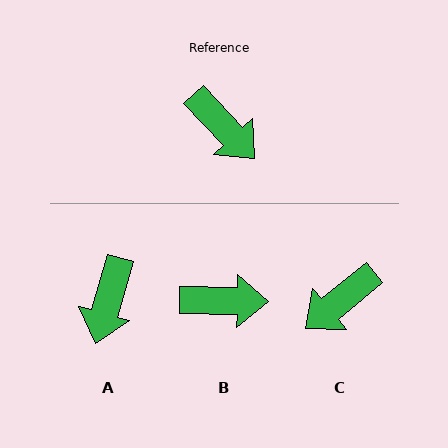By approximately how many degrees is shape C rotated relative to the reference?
Approximately 94 degrees clockwise.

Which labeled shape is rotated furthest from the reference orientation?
C, about 94 degrees away.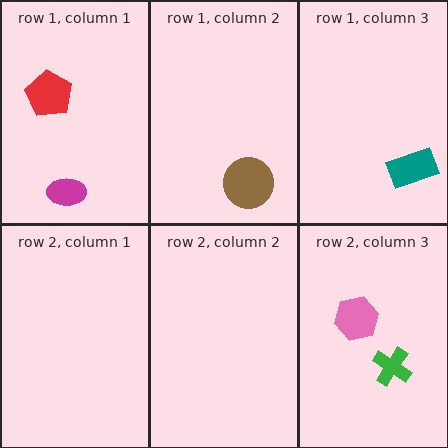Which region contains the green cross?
The row 2, column 3 region.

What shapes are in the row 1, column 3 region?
The teal rectangle.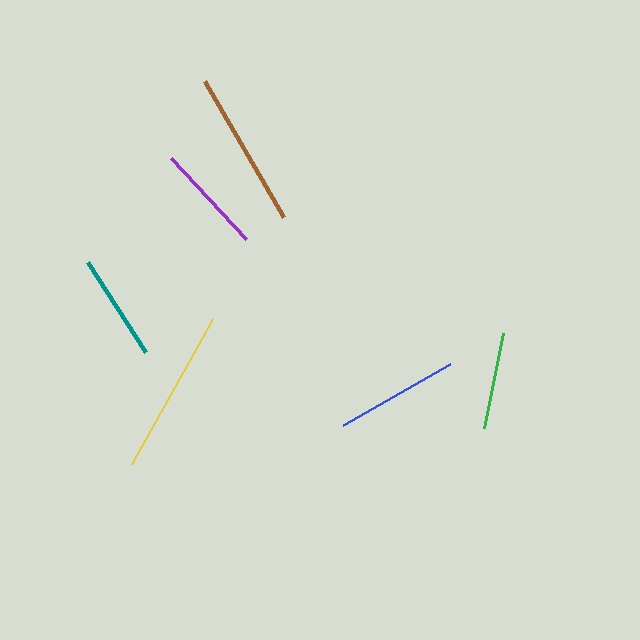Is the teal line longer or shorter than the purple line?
The purple line is longer than the teal line.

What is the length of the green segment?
The green segment is approximately 97 pixels long.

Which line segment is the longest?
The yellow line is the longest at approximately 166 pixels.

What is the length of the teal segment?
The teal segment is approximately 107 pixels long.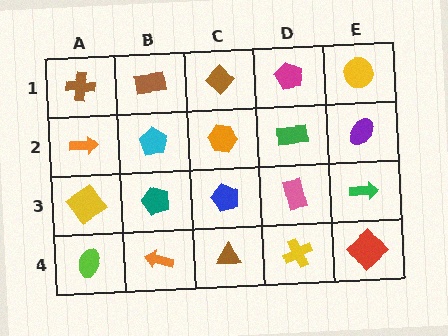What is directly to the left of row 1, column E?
A magenta pentagon.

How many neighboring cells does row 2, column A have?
3.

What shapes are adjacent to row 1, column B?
A cyan pentagon (row 2, column B), a brown cross (row 1, column A), a brown diamond (row 1, column C).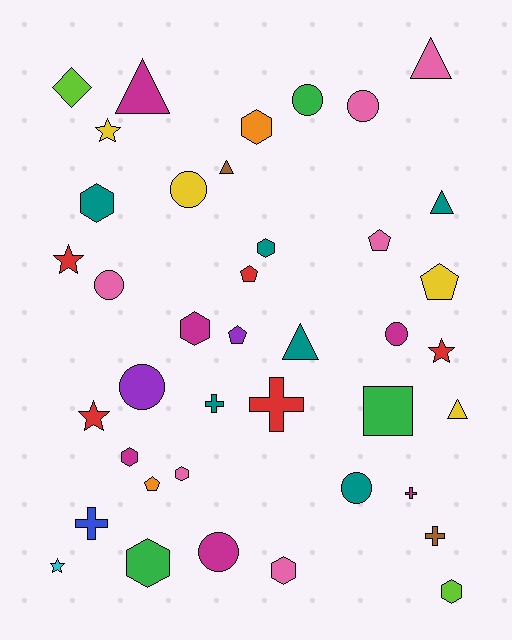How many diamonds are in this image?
There is 1 diamond.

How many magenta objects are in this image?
There are 6 magenta objects.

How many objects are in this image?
There are 40 objects.